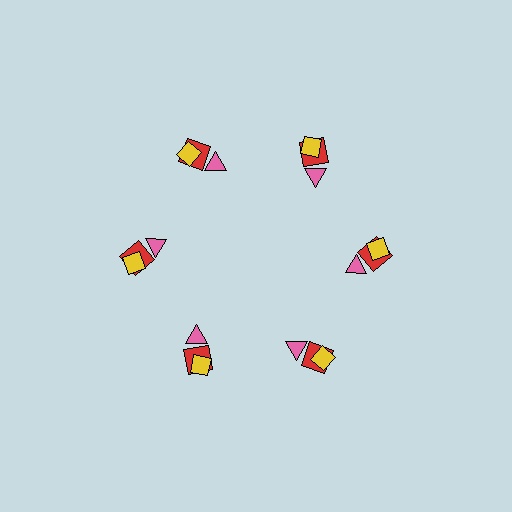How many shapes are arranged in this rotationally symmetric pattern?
There are 18 shapes, arranged in 6 groups of 3.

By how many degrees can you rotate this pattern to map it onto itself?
The pattern maps onto itself every 60 degrees of rotation.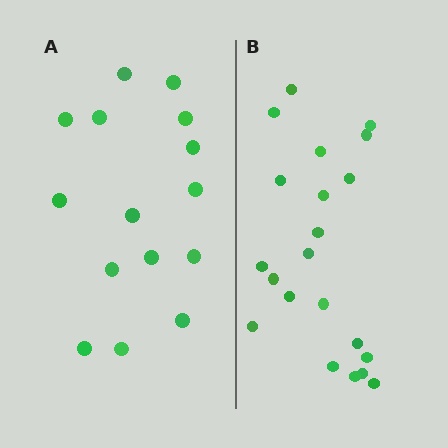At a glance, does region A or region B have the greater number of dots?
Region B (the right region) has more dots.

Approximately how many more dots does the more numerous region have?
Region B has about 6 more dots than region A.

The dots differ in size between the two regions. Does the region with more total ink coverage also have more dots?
No. Region A has more total ink coverage because its dots are larger, but region B actually contains more individual dots. Total area can be misleading — the number of items is what matters here.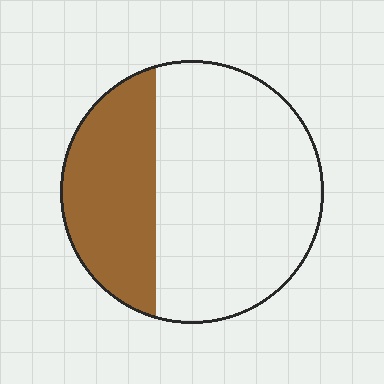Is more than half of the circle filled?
No.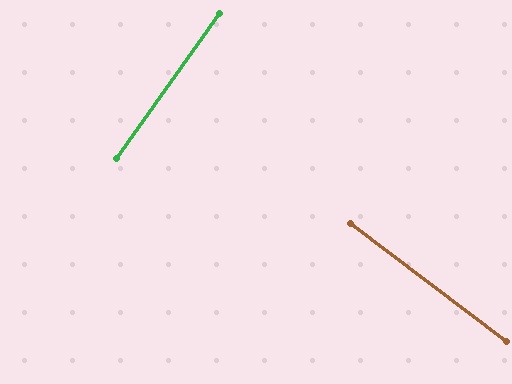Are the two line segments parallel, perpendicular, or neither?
Perpendicular — they meet at approximately 88°.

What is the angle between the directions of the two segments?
Approximately 88 degrees.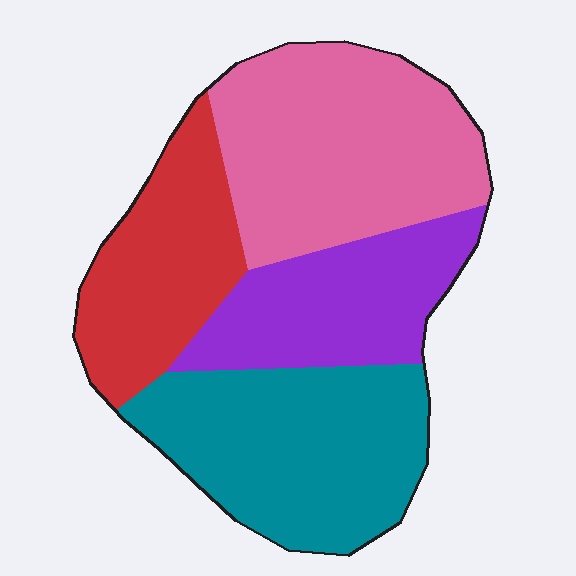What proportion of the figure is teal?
Teal takes up between a quarter and a half of the figure.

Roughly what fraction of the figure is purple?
Purple covers about 20% of the figure.